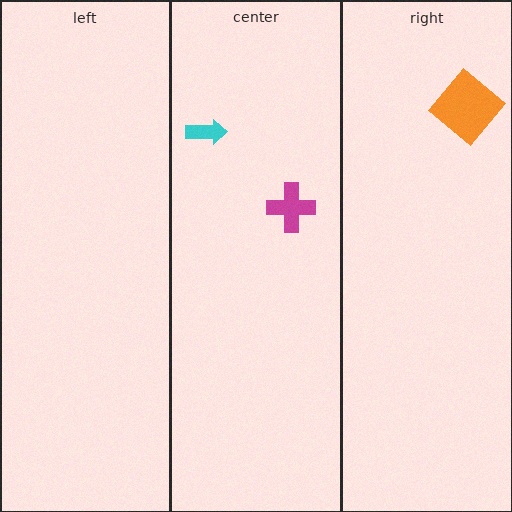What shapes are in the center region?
The cyan arrow, the magenta cross.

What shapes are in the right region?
The orange diamond.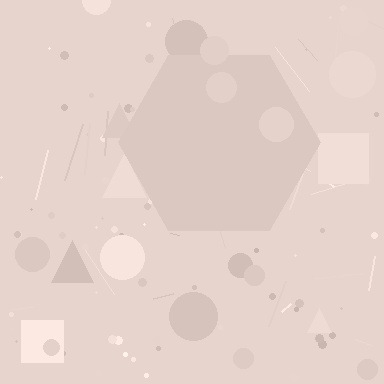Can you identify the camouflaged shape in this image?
The camouflaged shape is a hexagon.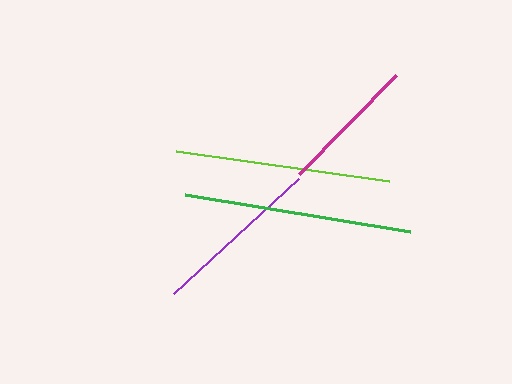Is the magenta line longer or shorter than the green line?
The green line is longer than the magenta line.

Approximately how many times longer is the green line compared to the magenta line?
The green line is approximately 1.6 times the length of the magenta line.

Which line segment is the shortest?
The magenta line is the shortest at approximately 139 pixels.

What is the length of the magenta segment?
The magenta segment is approximately 139 pixels long.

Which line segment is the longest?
The green line is the longest at approximately 229 pixels.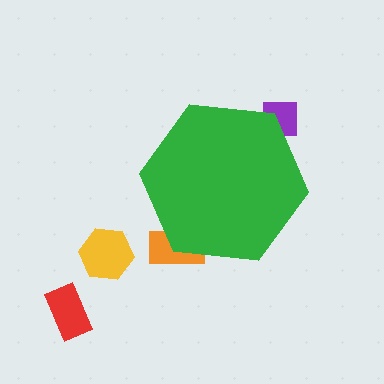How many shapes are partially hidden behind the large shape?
2 shapes are partially hidden.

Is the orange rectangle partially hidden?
Yes, the orange rectangle is partially hidden behind the green hexagon.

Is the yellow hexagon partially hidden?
No, the yellow hexagon is fully visible.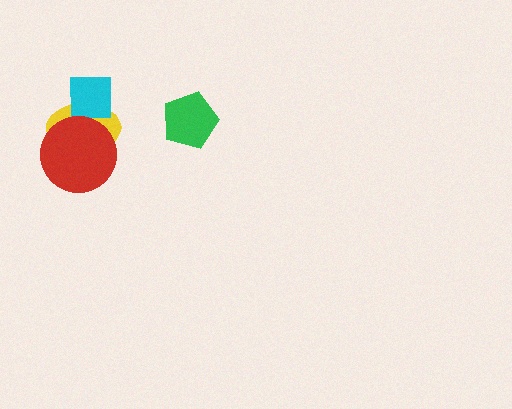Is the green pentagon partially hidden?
No, no other shape covers it.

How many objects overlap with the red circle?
2 objects overlap with the red circle.